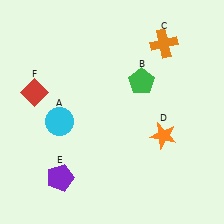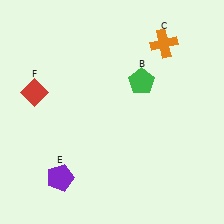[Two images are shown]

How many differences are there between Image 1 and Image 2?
There are 2 differences between the two images.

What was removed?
The orange star (D), the cyan circle (A) were removed in Image 2.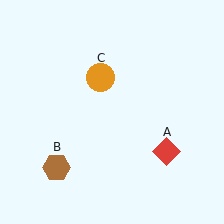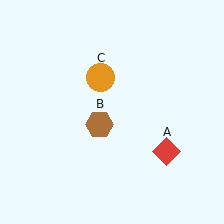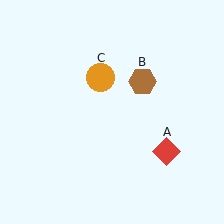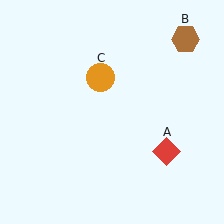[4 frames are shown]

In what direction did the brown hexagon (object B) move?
The brown hexagon (object B) moved up and to the right.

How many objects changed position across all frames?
1 object changed position: brown hexagon (object B).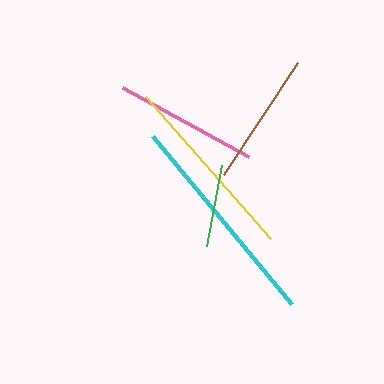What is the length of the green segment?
The green segment is approximately 82 pixels long.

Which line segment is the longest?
The cyan line is the longest at approximately 218 pixels.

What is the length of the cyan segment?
The cyan segment is approximately 218 pixels long.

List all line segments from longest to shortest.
From longest to shortest: cyan, yellow, pink, brown, green.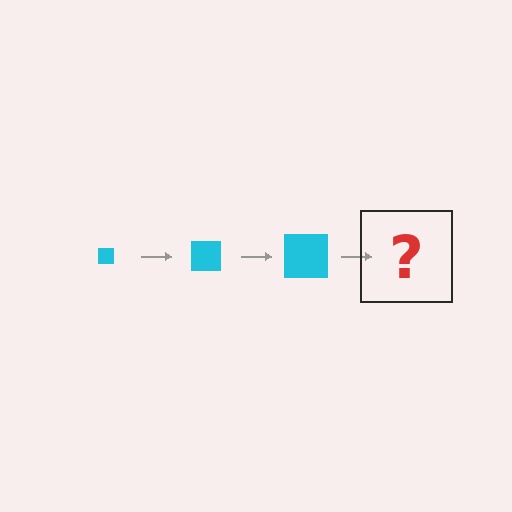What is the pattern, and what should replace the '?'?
The pattern is that the square gets progressively larger each step. The '?' should be a cyan square, larger than the previous one.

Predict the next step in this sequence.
The next step is a cyan square, larger than the previous one.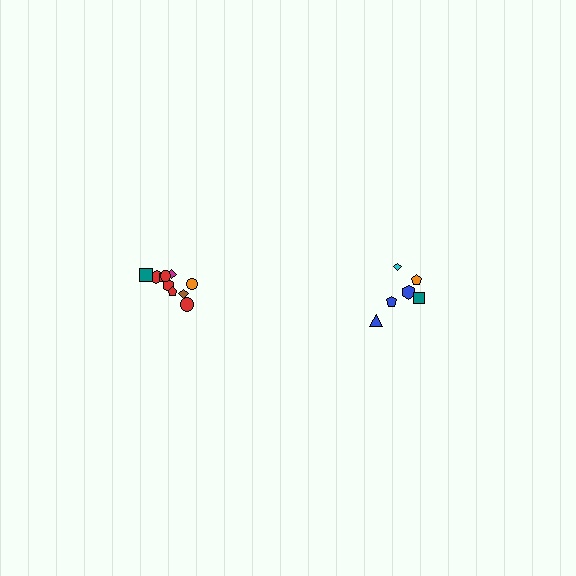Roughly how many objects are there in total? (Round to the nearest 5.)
Roughly 15 objects in total.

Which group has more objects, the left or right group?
The left group.